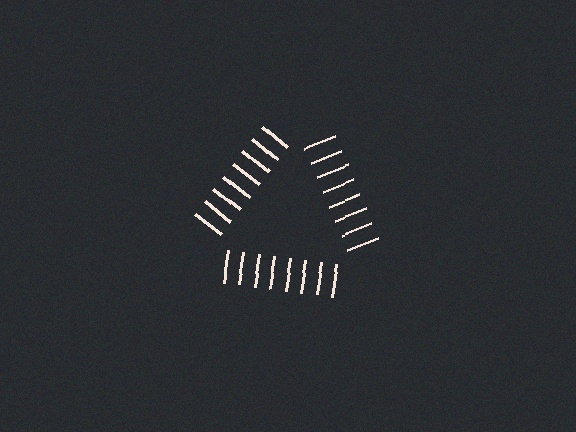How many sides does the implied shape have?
3 sides — the line-ends trace a triangle.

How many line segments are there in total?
24 — 8 along each of the 3 edges.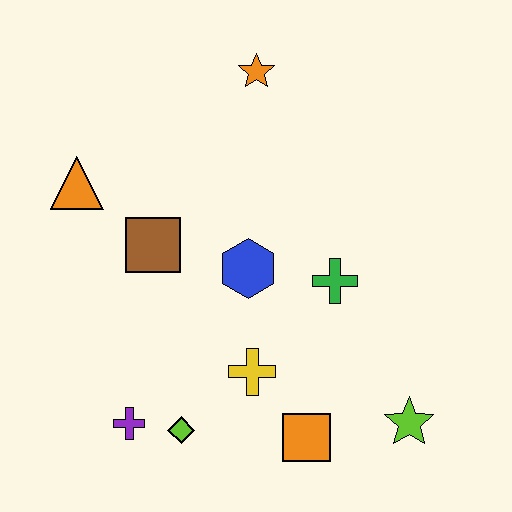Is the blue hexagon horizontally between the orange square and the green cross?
No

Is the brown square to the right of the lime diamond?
No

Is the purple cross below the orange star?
Yes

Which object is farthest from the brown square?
The lime star is farthest from the brown square.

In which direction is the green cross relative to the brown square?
The green cross is to the right of the brown square.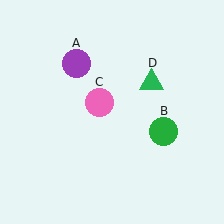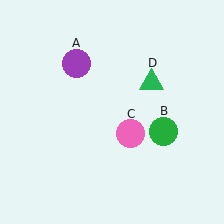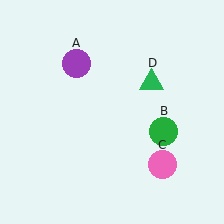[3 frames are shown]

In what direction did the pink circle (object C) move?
The pink circle (object C) moved down and to the right.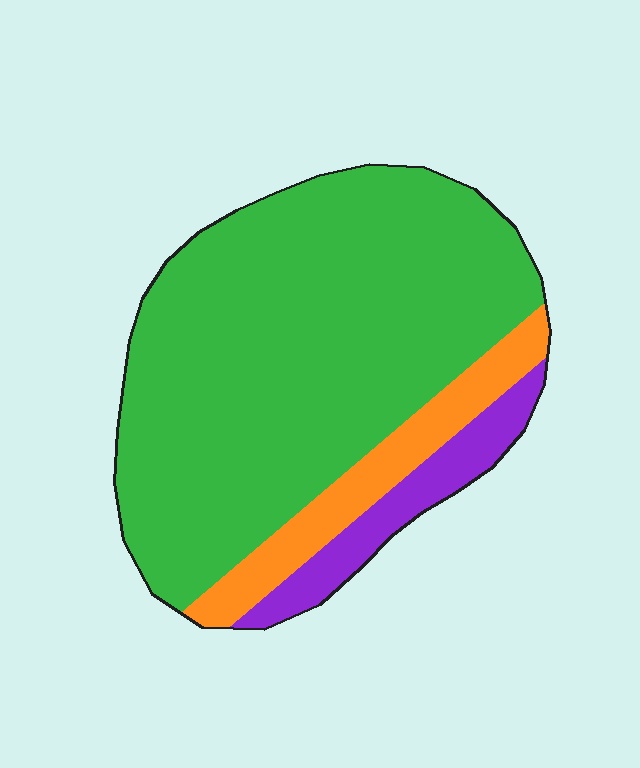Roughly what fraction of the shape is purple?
Purple covers around 10% of the shape.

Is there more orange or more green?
Green.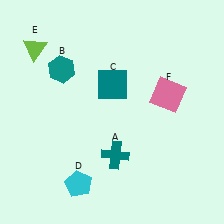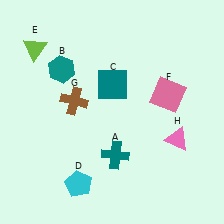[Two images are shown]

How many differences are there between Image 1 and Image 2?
There are 2 differences between the two images.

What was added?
A brown cross (G), a pink triangle (H) were added in Image 2.